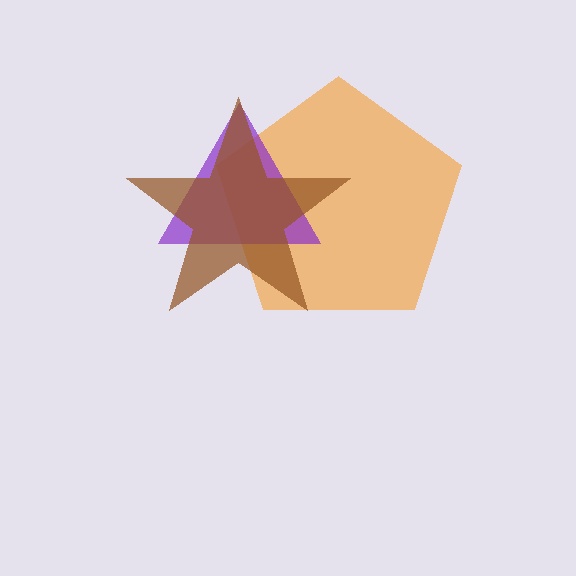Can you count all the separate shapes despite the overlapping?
Yes, there are 3 separate shapes.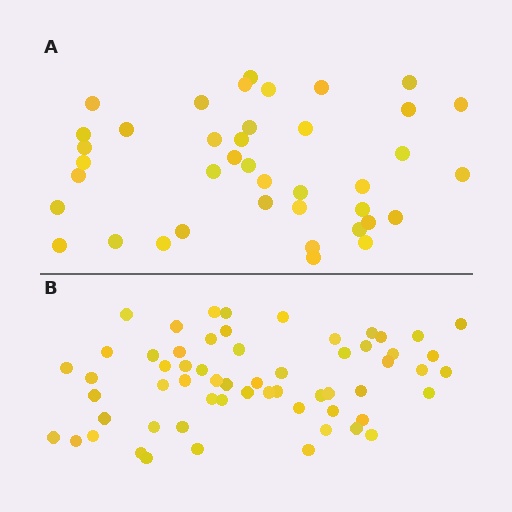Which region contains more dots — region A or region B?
Region B (the bottom region) has more dots.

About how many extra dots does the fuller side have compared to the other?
Region B has approximately 20 more dots than region A.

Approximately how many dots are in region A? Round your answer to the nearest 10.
About 40 dots.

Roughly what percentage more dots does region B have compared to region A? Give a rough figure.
About 50% more.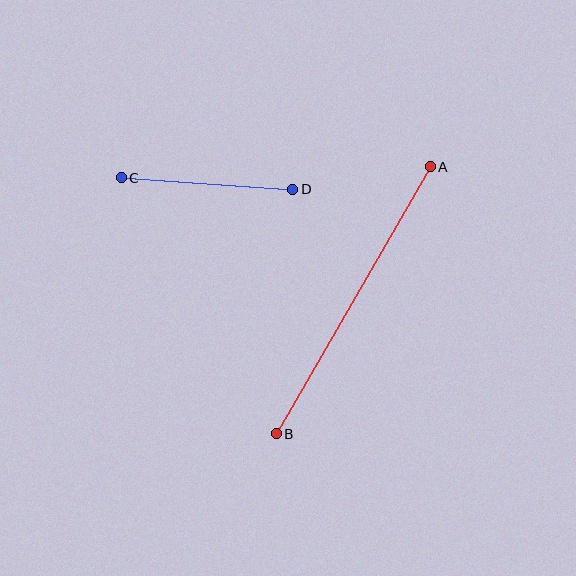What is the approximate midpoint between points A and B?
The midpoint is at approximately (353, 300) pixels.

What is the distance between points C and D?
The distance is approximately 172 pixels.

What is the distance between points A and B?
The distance is approximately 308 pixels.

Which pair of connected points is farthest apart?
Points A and B are farthest apart.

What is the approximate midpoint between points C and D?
The midpoint is at approximately (207, 183) pixels.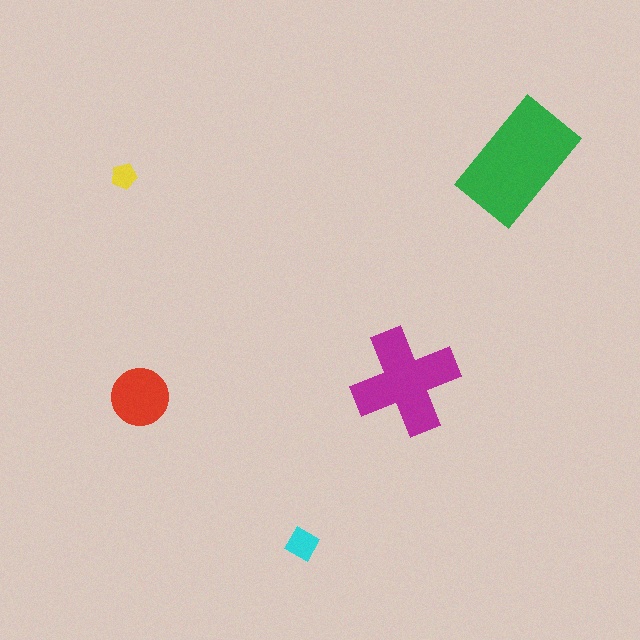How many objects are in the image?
There are 5 objects in the image.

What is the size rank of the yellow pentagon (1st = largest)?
5th.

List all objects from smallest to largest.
The yellow pentagon, the cyan diamond, the red circle, the magenta cross, the green rectangle.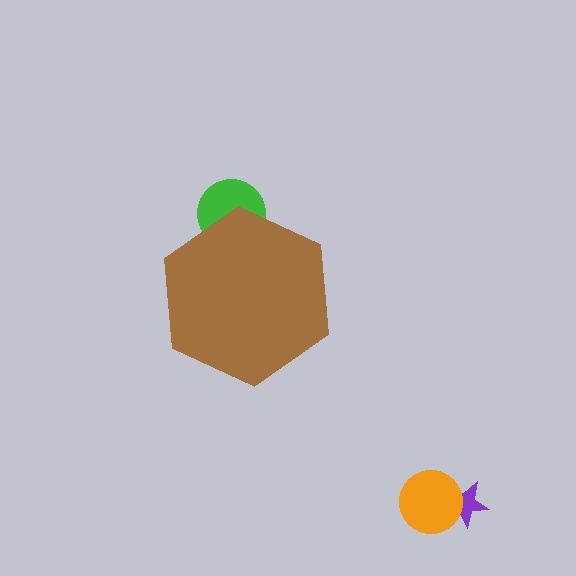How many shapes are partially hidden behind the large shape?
1 shape is partially hidden.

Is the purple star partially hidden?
No, the purple star is fully visible.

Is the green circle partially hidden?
Yes, the green circle is partially hidden behind the brown hexagon.